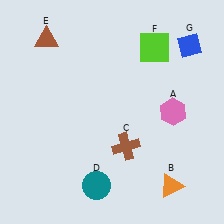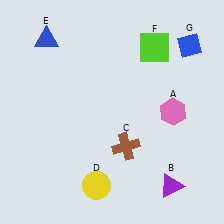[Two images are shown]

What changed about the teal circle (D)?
In Image 1, D is teal. In Image 2, it changed to yellow.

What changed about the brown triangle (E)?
In Image 1, E is brown. In Image 2, it changed to blue.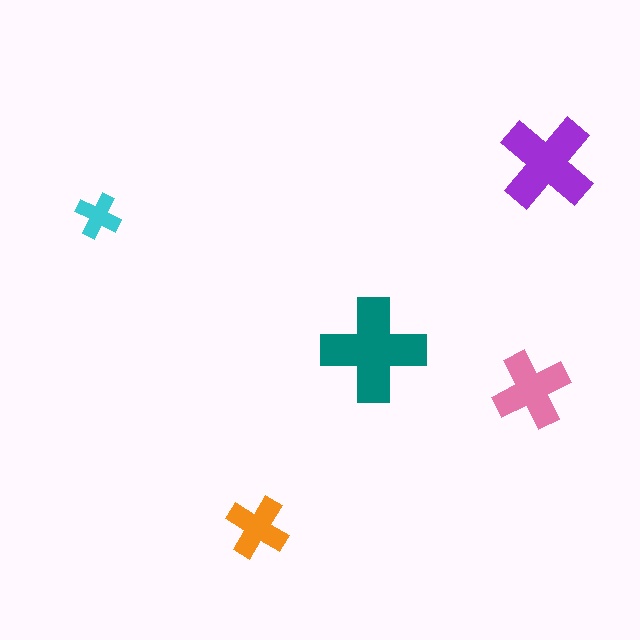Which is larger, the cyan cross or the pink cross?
The pink one.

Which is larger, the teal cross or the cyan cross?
The teal one.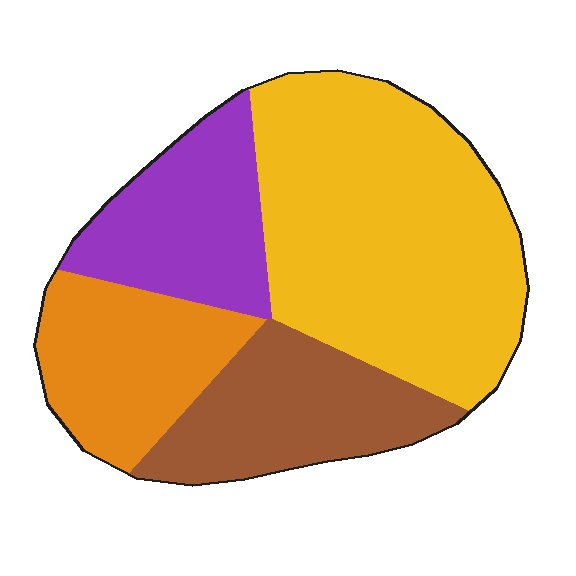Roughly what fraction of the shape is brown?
Brown covers 19% of the shape.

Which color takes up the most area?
Yellow, at roughly 45%.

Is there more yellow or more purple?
Yellow.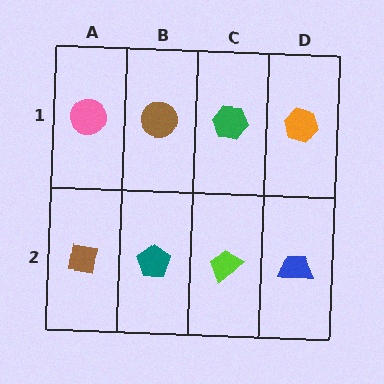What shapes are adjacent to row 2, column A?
A pink circle (row 1, column A), a teal pentagon (row 2, column B).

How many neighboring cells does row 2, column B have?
3.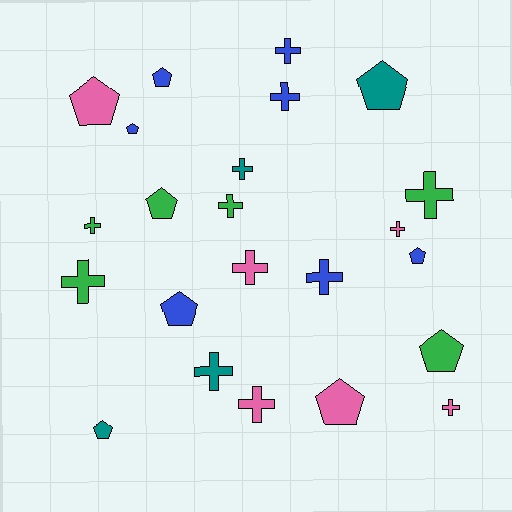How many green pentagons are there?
There are 2 green pentagons.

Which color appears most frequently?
Blue, with 7 objects.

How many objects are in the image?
There are 23 objects.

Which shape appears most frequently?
Cross, with 13 objects.